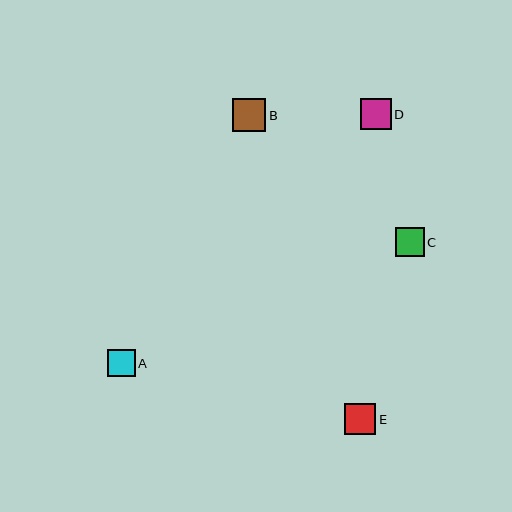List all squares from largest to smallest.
From largest to smallest: B, E, D, C, A.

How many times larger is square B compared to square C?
Square B is approximately 1.1 times the size of square C.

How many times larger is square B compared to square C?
Square B is approximately 1.1 times the size of square C.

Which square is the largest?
Square B is the largest with a size of approximately 33 pixels.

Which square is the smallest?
Square A is the smallest with a size of approximately 27 pixels.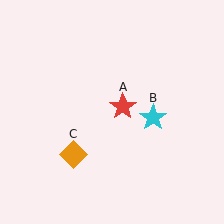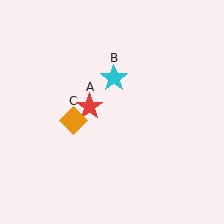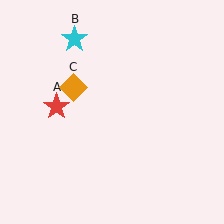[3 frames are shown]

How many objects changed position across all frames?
3 objects changed position: red star (object A), cyan star (object B), orange diamond (object C).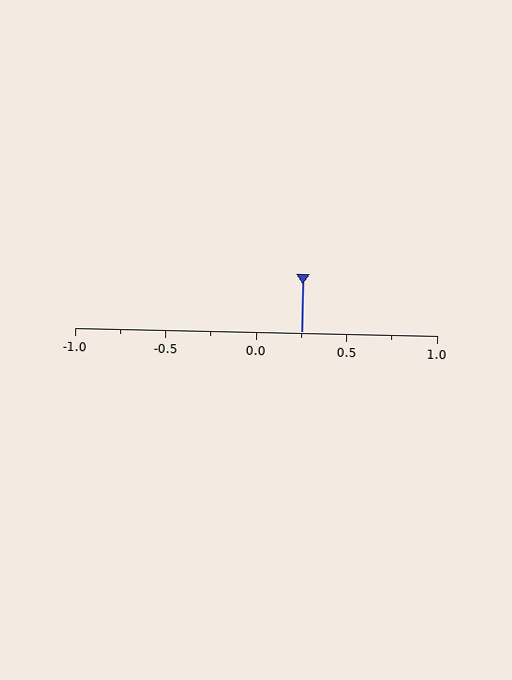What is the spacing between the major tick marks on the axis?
The major ticks are spaced 0.5 apart.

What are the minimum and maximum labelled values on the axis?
The axis runs from -1.0 to 1.0.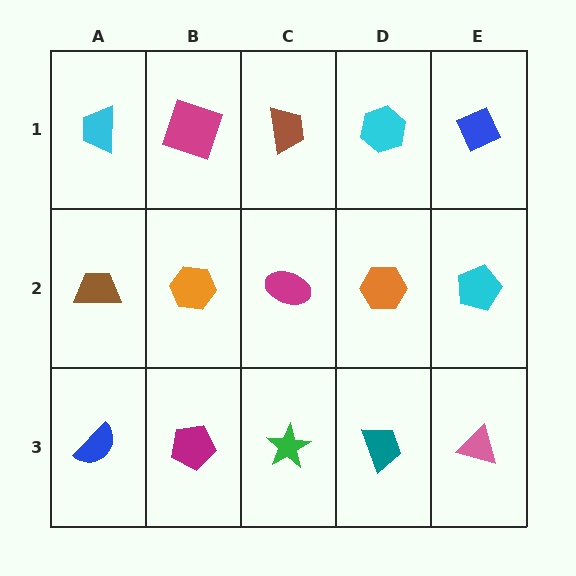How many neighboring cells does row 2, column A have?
3.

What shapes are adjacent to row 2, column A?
A cyan trapezoid (row 1, column A), a blue semicircle (row 3, column A), an orange hexagon (row 2, column B).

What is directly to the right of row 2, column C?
An orange hexagon.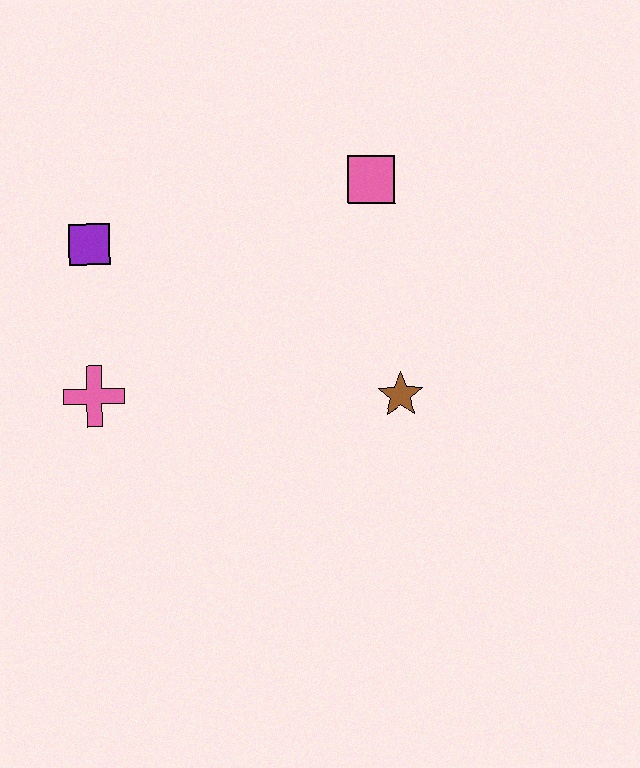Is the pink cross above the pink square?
No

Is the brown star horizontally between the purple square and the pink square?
No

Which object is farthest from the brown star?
The purple square is farthest from the brown star.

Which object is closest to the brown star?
The pink square is closest to the brown star.